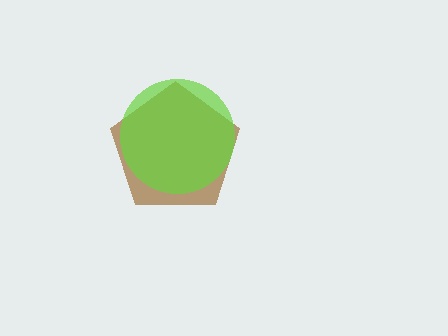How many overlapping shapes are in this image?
There are 2 overlapping shapes in the image.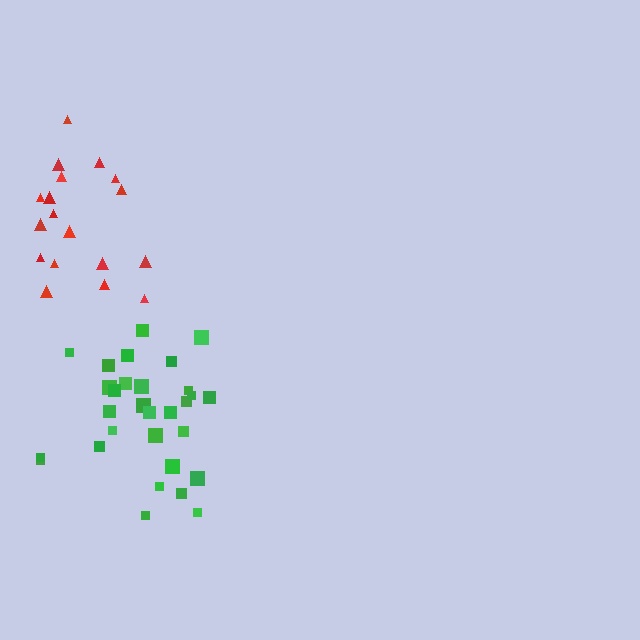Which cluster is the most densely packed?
Green.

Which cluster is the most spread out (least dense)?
Red.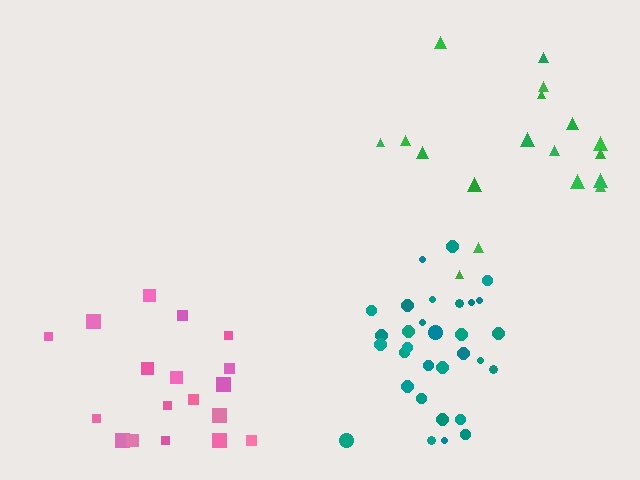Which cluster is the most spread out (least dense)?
Green.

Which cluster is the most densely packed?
Teal.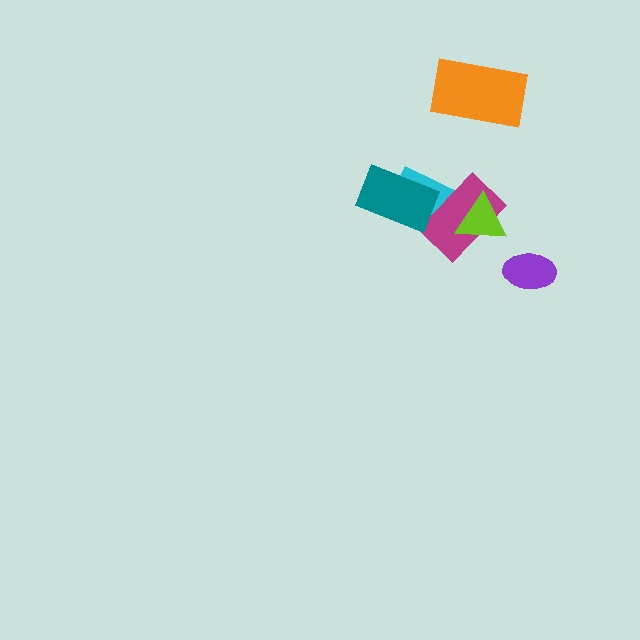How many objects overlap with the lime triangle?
2 objects overlap with the lime triangle.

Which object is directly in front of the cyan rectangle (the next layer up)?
The magenta rectangle is directly in front of the cyan rectangle.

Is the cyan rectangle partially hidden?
Yes, it is partially covered by another shape.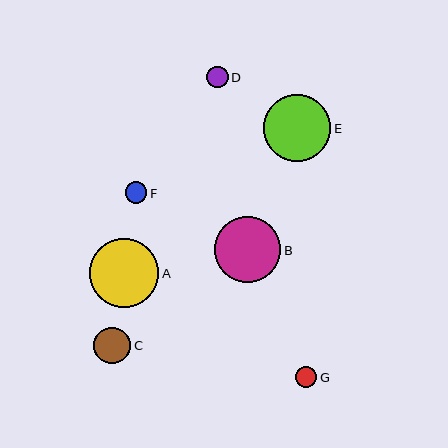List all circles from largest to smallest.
From largest to smallest: A, E, B, C, F, D, G.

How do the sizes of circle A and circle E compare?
Circle A and circle E are approximately the same size.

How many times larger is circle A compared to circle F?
Circle A is approximately 3.2 times the size of circle F.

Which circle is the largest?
Circle A is the largest with a size of approximately 69 pixels.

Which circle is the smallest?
Circle G is the smallest with a size of approximately 21 pixels.